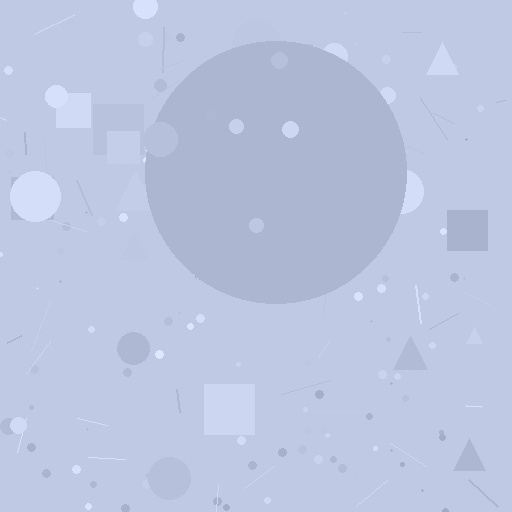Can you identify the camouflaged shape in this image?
The camouflaged shape is a circle.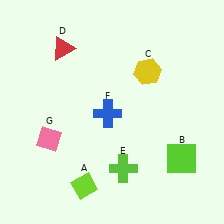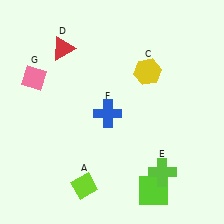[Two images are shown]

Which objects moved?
The objects that moved are: the lime square (B), the lime cross (E), the pink diamond (G).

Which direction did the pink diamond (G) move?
The pink diamond (G) moved up.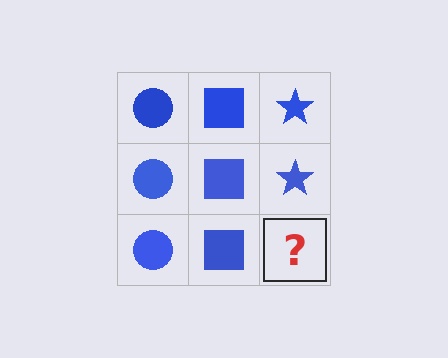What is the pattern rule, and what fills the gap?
The rule is that each column has a consistent shape. The gap should be filled with a blue star.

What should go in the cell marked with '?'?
The missing cell should contain a blue star.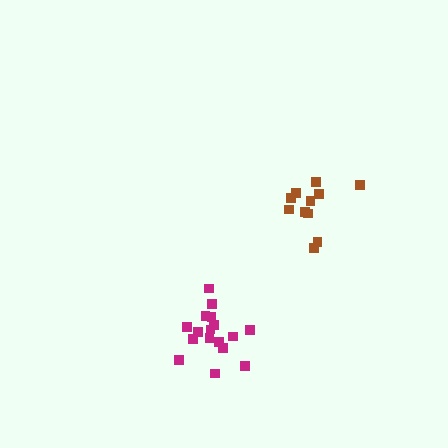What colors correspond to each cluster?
The clusters are colored: magenta, brown.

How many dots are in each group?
Group 1: 17 dots, Group 2: 12 dots (29 total).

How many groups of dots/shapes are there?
There are 2 groups.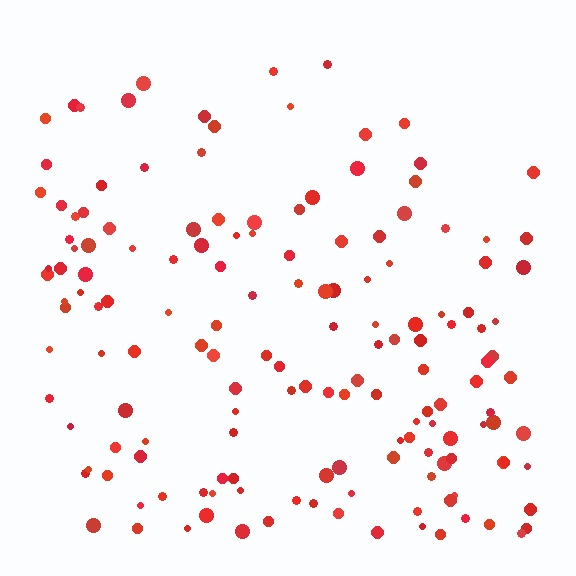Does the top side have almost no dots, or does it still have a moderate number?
Still a moderate number, just noticeably fewer than the bottom.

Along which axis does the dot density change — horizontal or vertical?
Vertical.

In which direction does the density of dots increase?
From top to bottom, with the bottom side densest.